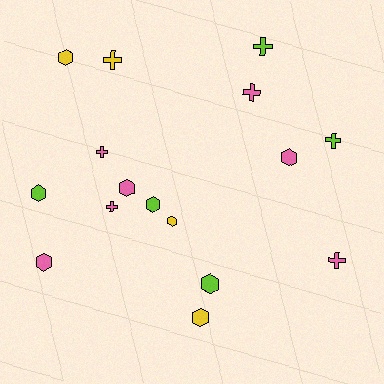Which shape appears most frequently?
Hexagon, with 9 objects.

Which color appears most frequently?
Pink, with 7 objects.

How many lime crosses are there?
There are 2 lime crosses.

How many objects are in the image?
There are 16 objects.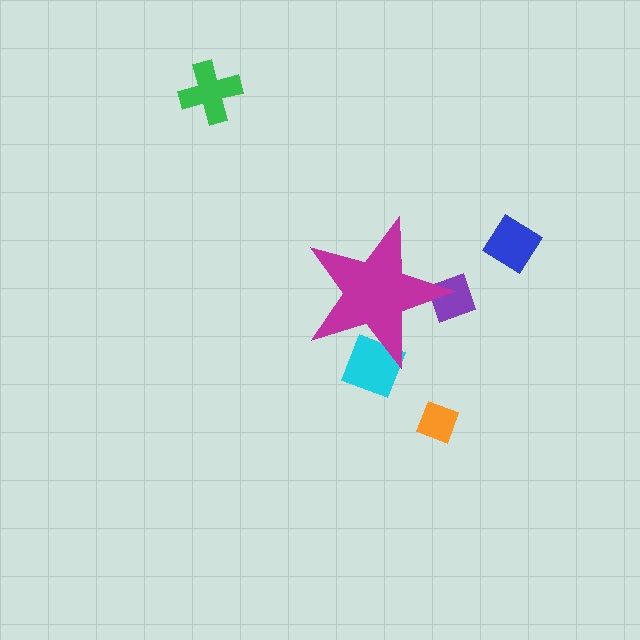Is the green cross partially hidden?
No, the green cross is fully visible.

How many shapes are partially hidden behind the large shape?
2 shapes are partially hidden.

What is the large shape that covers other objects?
A magenta star.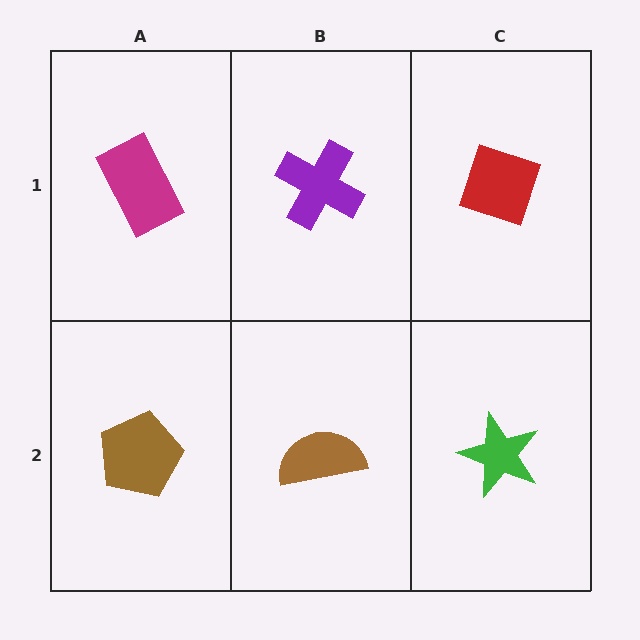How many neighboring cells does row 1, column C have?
2.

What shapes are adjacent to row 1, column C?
A green star (row 2, column C), a purple cross (row 1, column B).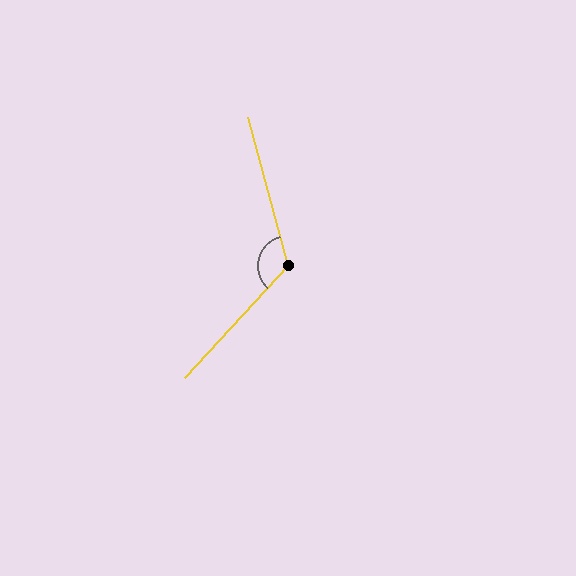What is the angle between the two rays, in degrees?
Approximately 123 degrees.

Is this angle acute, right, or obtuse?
It is obtuse.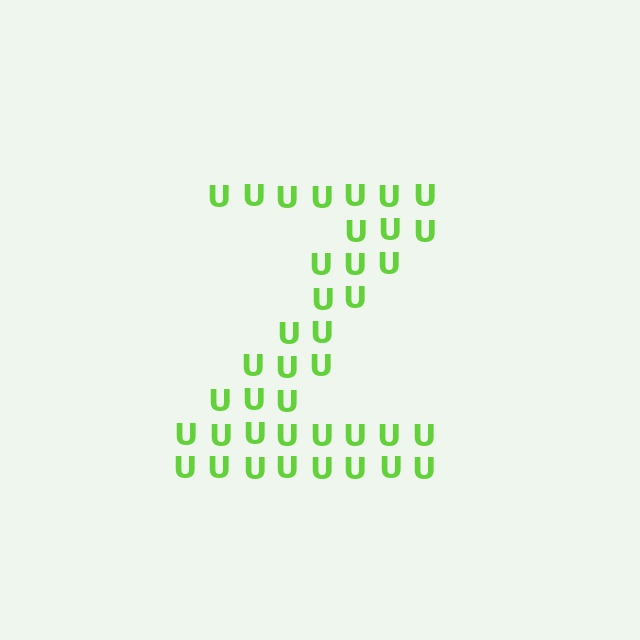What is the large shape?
The large shape is the letter Z.